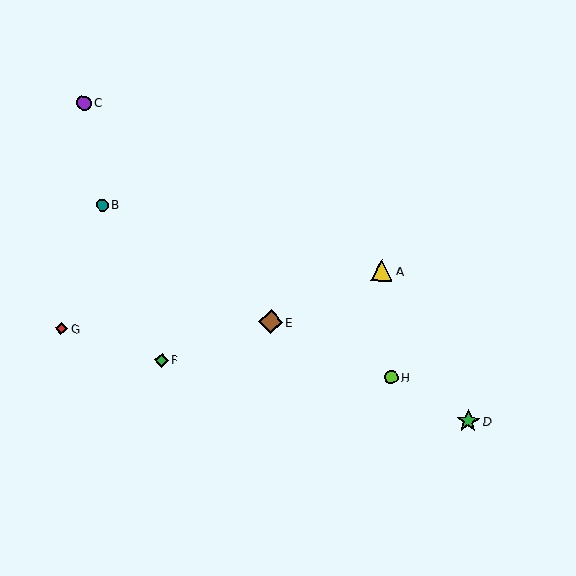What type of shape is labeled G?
Shape G is a red diamond.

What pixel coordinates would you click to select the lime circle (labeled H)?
Click at (391, 377) to select the lime circle H.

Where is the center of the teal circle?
The center of the teal circle is at (102, 205).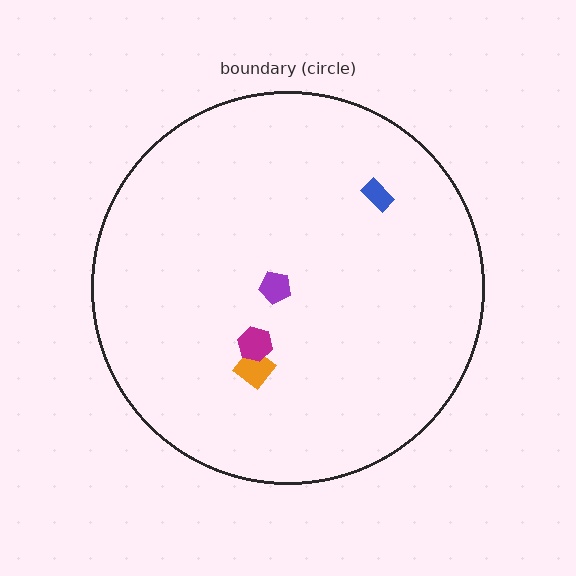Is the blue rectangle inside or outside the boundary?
Inside.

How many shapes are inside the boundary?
4 inside, 0 outside.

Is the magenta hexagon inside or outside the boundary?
Inside.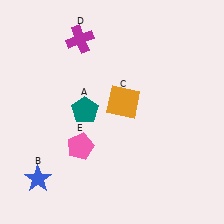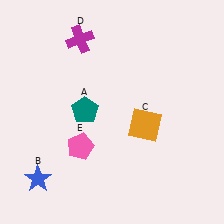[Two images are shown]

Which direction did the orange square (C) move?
The orange square (C) moved down.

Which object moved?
The orange square (C) moved down.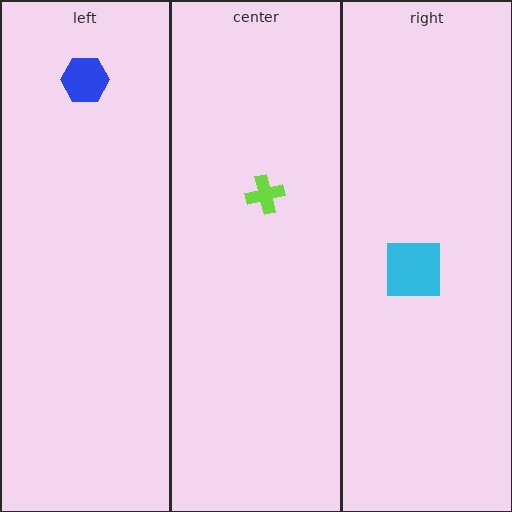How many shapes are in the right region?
1.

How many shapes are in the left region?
1.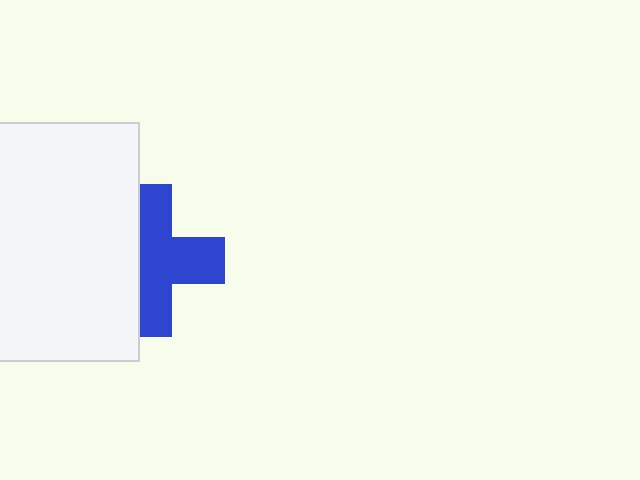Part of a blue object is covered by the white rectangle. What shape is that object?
It is a cross.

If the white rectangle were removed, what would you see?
You would see the complete blue cross.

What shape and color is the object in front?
The object in front is a white rectangle.